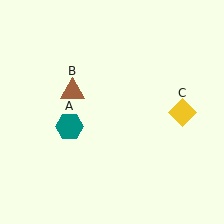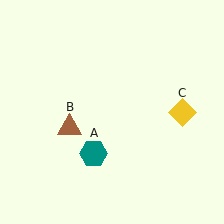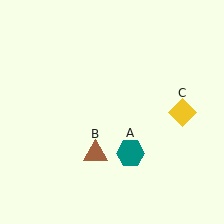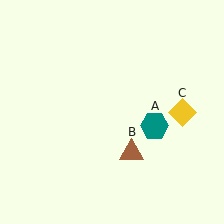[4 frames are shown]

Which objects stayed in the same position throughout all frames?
Yellow diamond (object C) remained stationary.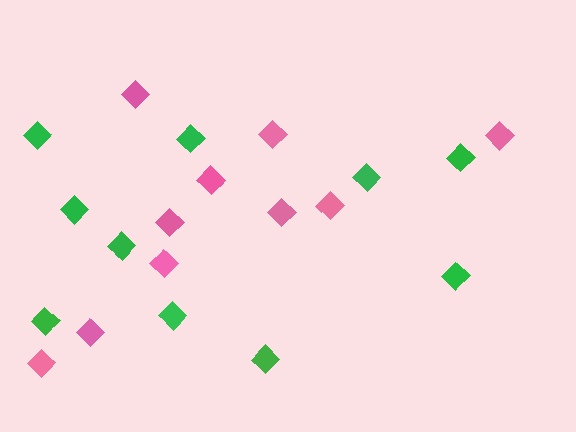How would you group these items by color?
There are 2 groups: one group of green diamonds (10) and one group of pink diamonds (10).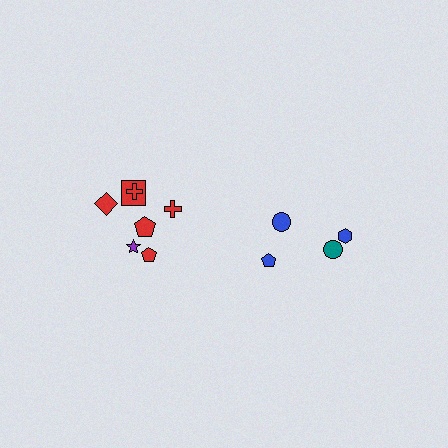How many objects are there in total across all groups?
There are 11 objects.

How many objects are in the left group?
There are 7 objects.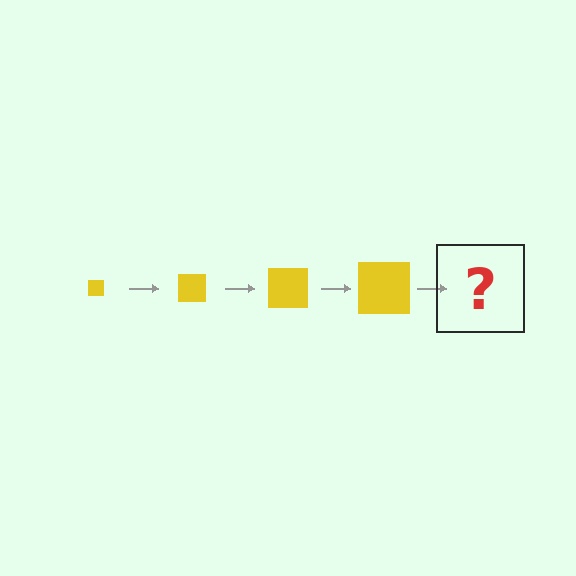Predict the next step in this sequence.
The next step is a yellow square, larger than the previous one.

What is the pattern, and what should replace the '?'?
The pattern is that the square gets progressively larger each step. The '?' should be a yellow square, larger than the previous one.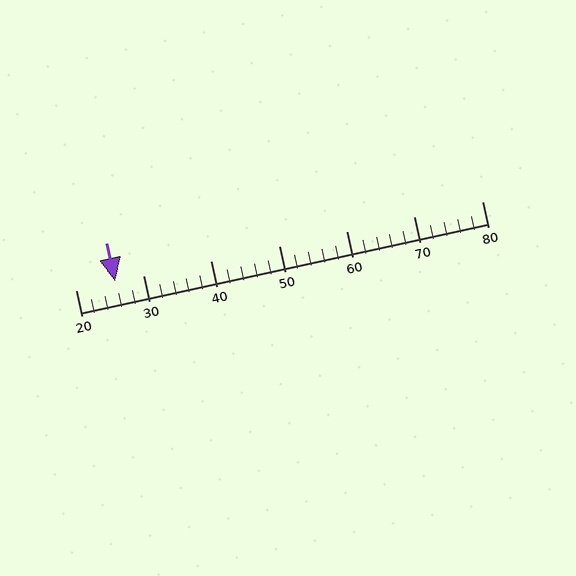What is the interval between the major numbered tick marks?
The major tick marks are spaced 10 units apart.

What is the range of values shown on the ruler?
The ruler shows values from 20 to 80.